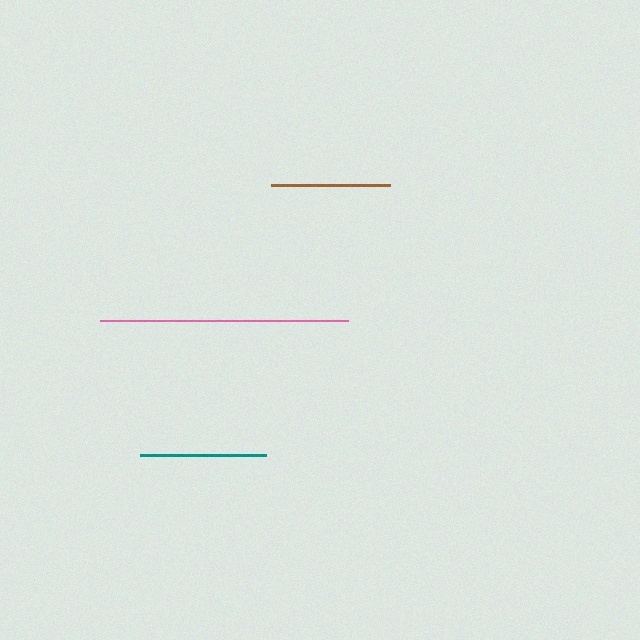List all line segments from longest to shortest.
From longest to shortest: pink, teal, brown.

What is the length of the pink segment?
The pink segment is approximately 247 pixels long.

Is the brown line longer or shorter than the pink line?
The pink line is longer than the brown line.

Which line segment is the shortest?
The brown line is the shortest at approximately 119 pixels.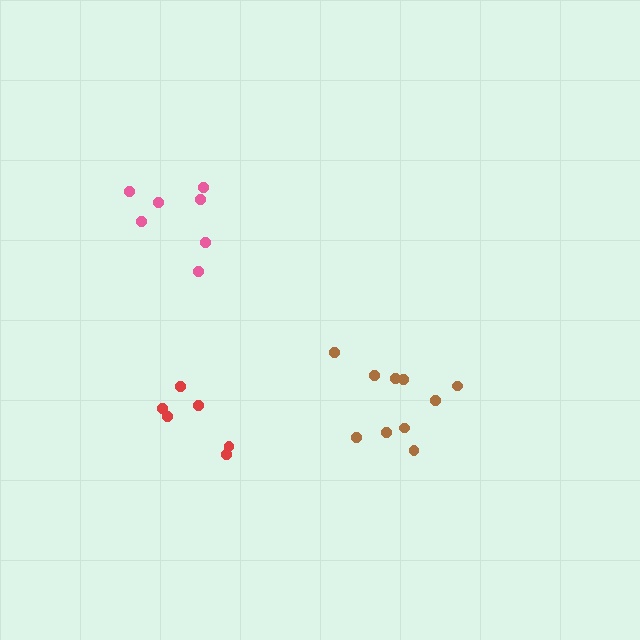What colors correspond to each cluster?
The clusters are colored: pink, brown, red.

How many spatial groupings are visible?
There are 3 spatial groupings.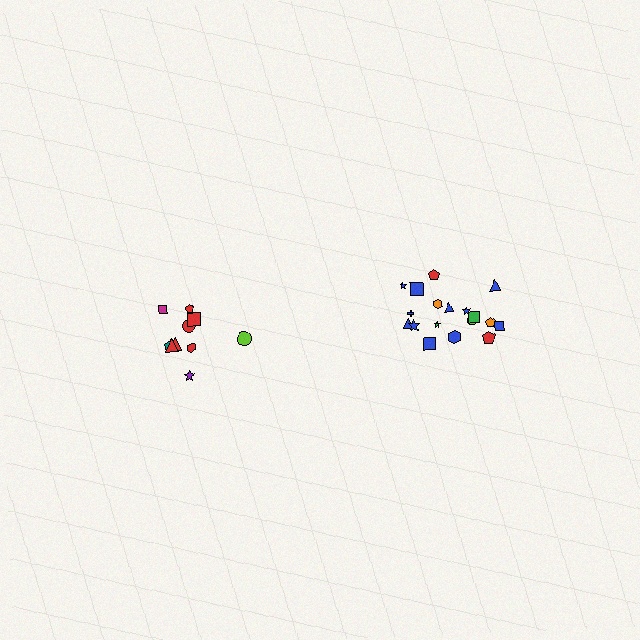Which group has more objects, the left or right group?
The right group.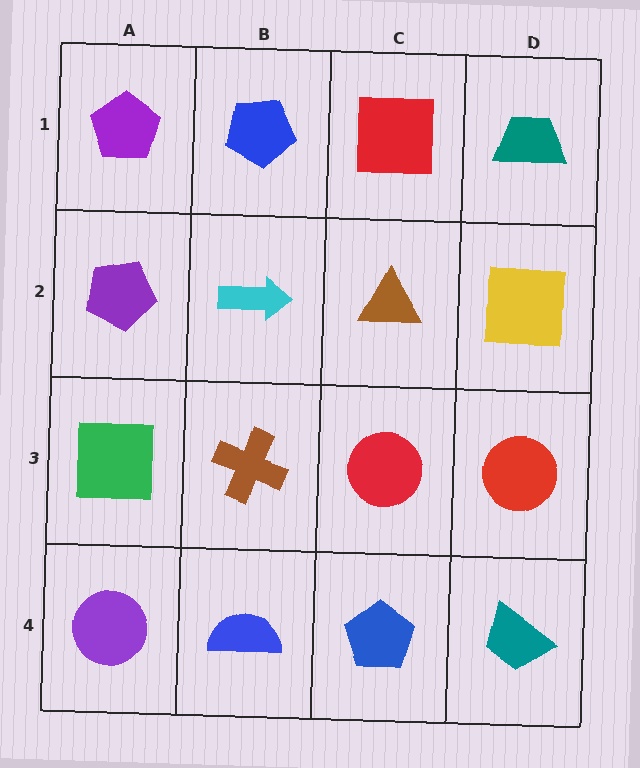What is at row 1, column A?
A purple pentagon.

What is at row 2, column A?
A purple pentagon.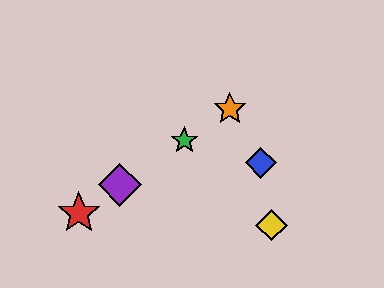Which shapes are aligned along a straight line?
The red star, the green star, the purple diamond, the orange star are aligned along a straight line.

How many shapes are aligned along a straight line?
4 shapes (the red star, the green star, the purple diamond, the orange star) are aligned along a straight line.